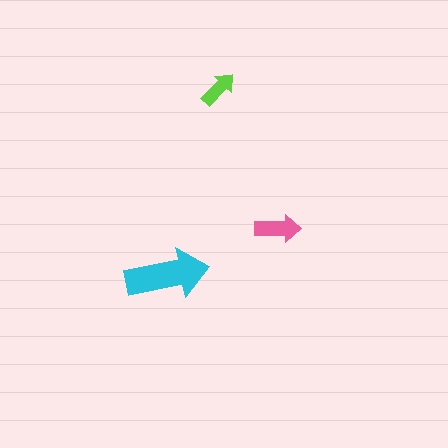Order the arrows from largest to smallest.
the cyan one, the pink one, the lime one.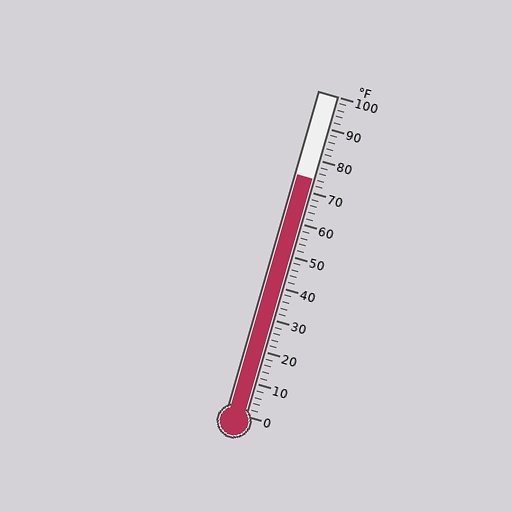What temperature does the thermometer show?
The thermometer shows approximately 74°F.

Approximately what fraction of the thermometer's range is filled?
The thermometer is filled to approximately 75% of its range.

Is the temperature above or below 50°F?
The temperature is above 50°F.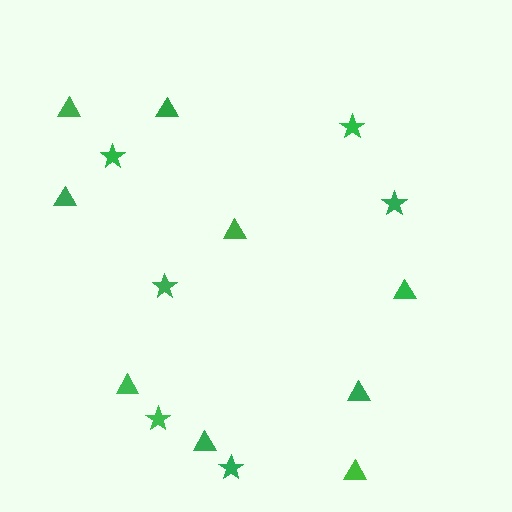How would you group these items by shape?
There are 2 groups: one group of stars (6) and one group of triangles (9).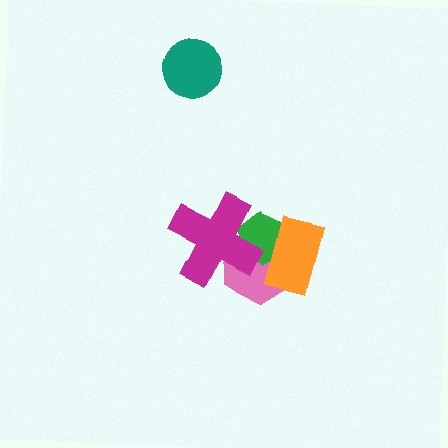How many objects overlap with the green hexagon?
3 objects overlap with the green hexagon.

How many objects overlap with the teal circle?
0 objects overlap with the teal circle.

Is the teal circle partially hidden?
No, no other shape covers it.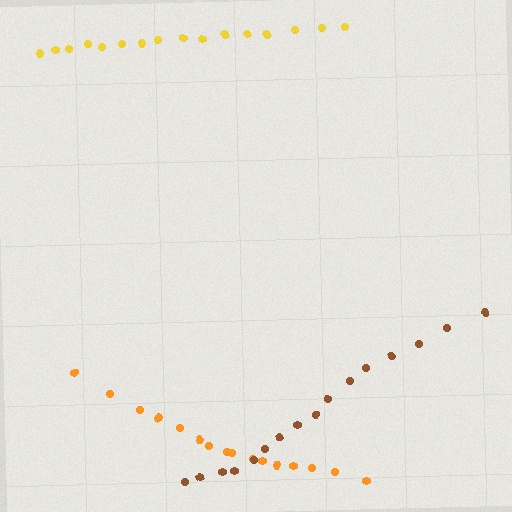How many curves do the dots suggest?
There are 3 distinct paths.